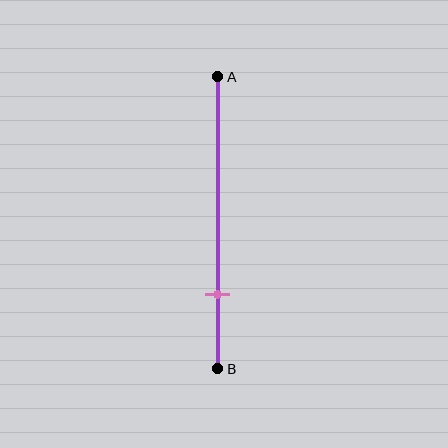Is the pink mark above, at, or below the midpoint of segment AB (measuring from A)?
The pink mark is below the midpoint of segment AB.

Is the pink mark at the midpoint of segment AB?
No, the mark is at about 75% from A, not at the 50% midpoint.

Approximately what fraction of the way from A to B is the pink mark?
The pink mark is approximately 75% of the way from A to B.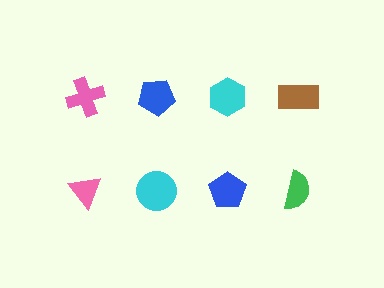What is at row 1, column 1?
A pink cross.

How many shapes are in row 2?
4 shapes.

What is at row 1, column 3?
A cyan hexagon.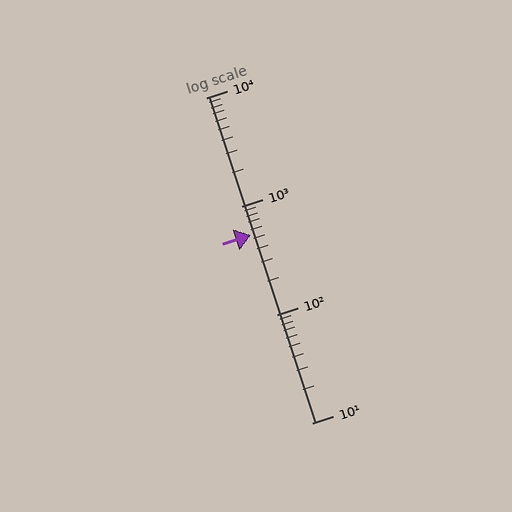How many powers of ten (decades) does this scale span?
The scale spans 3 decades, from 10 to 10000.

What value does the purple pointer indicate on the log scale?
The pointer indicates approximately 540.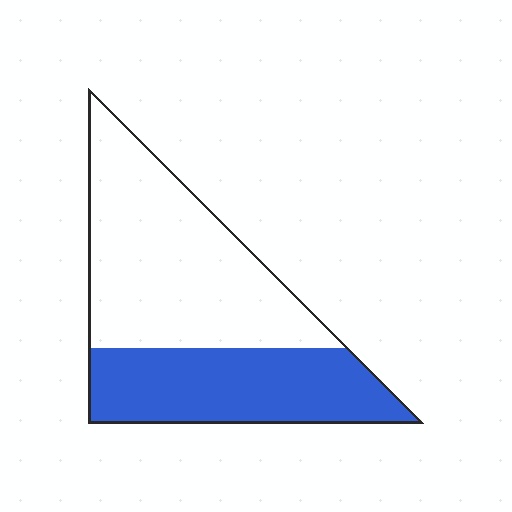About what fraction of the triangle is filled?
About two fifths (2/5).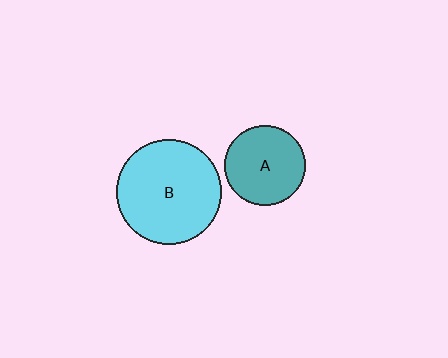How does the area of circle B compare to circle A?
Approximately 1.7 times.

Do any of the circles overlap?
No, none of the circles overlap.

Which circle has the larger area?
Circle B (cyan).